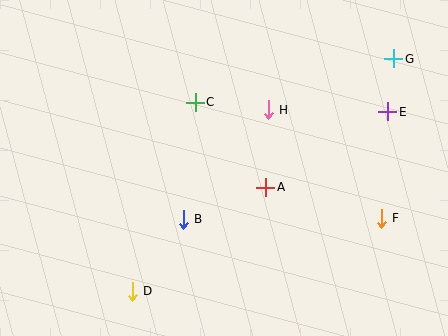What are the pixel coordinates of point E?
Point E is at (388, 112).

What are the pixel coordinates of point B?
Point B is at (183, 219).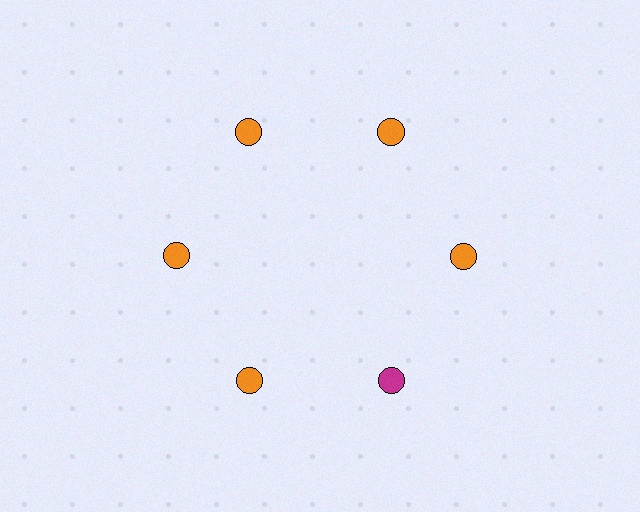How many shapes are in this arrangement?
There are 6 shapes arranged in a ring pattern.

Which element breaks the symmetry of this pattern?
The magenta circle at roughly the 5 o'clock position breaks the symmetry. All other shapes are orange circles.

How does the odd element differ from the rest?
It has a different color: magenta instead of orange.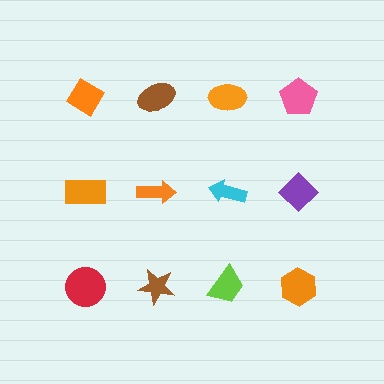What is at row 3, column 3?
A lime trapezoid.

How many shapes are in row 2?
4 shapes.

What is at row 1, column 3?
An orange ellipse.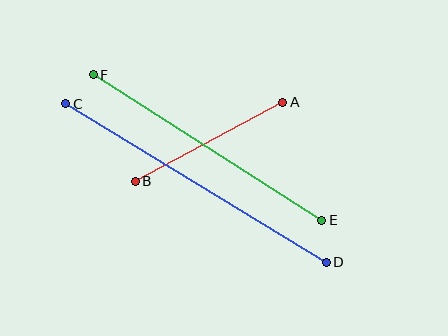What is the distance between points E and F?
The distance is approximately 271 pixels.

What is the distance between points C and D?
The distance is approximately 305 pixels.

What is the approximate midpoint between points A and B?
The midpoint is at approximately (209, 142) pixels.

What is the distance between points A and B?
The distance is approximately 167 pixels.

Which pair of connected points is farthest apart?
Points C and D are farthest apart.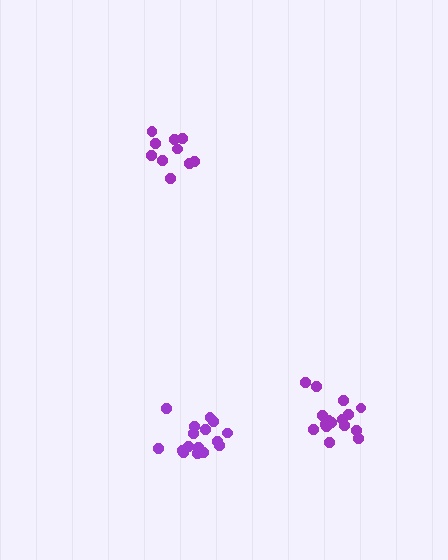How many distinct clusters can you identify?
There are 3 distinct clusters.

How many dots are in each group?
Group 1: 16 dots, Group 2: 10 dots, Group 3: 16 dots (42 total).